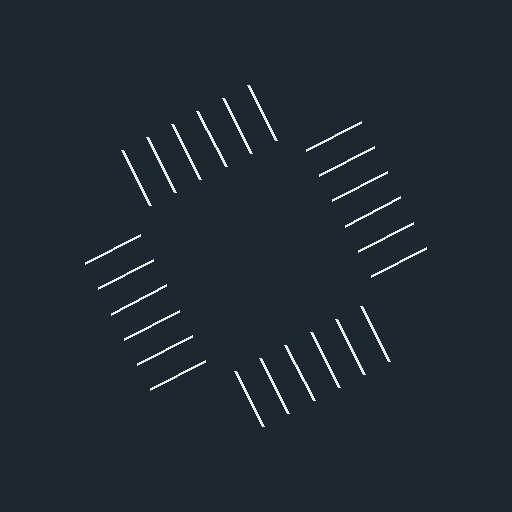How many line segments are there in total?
24 — 6 along each of the 4 edges.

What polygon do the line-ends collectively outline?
An illusory square — the line segments terminate on its edges but no continuous stroke is drawn.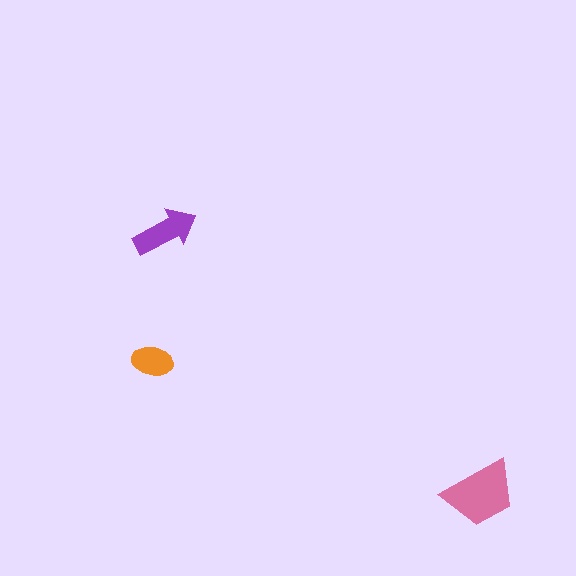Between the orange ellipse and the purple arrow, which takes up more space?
The purple arrow.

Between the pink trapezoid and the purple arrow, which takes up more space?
The pink trapezoid.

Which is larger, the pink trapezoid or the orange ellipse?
The pink trapezoid.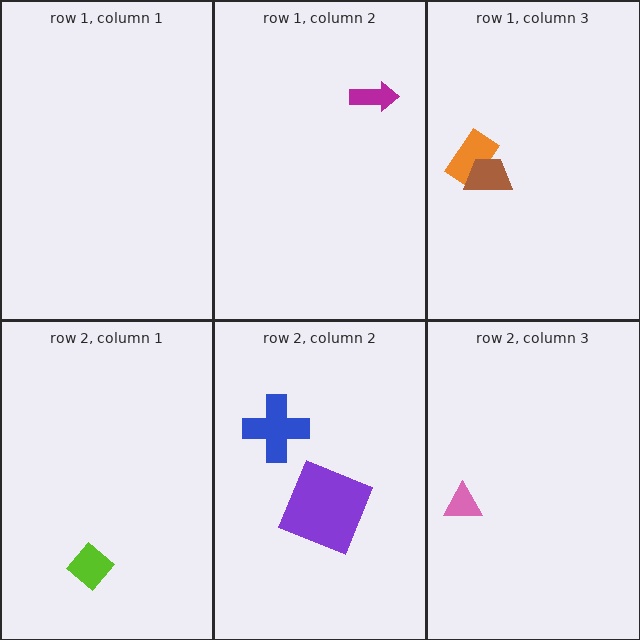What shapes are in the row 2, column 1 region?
The lime diamond.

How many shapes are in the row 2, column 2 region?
2.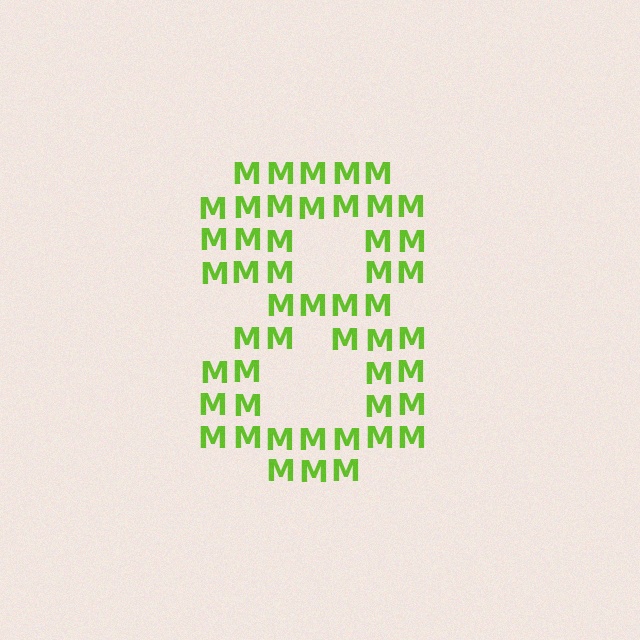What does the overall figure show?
The overall figure shows the digit 8.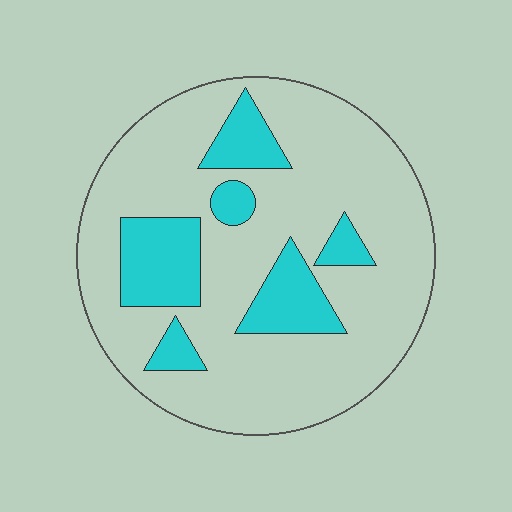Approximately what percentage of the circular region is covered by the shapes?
Approximately 20%.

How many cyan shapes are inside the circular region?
6.